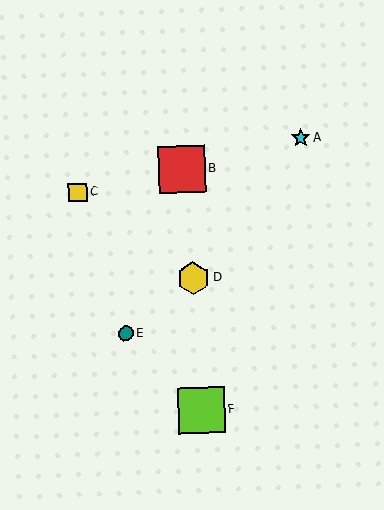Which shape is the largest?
The red square (labeled B) is the largest.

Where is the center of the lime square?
The center of the lime square is at (202, 410).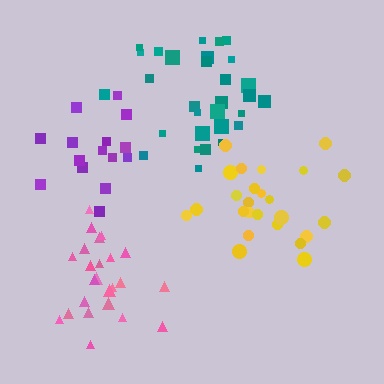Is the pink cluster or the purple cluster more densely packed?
Pink.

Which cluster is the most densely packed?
Yellow.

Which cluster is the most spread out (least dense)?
Purple.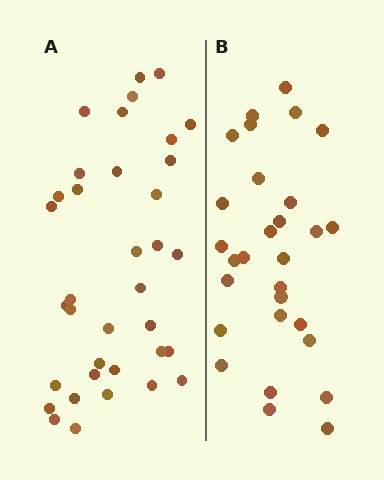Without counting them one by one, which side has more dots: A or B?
Region A (the left region) has more dots.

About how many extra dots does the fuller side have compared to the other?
Region A has roughly 8 or so more dots than region B.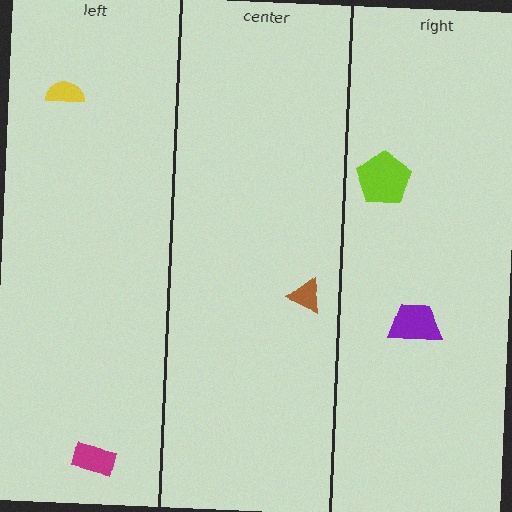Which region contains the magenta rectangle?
The left region.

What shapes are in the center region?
The brown triangle.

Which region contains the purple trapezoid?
The right region.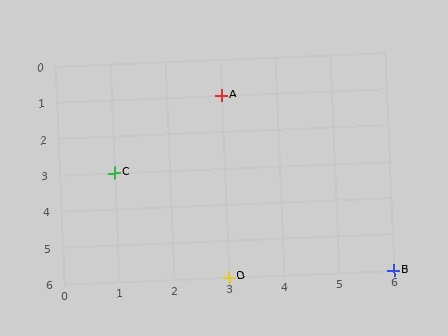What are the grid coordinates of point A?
Point A is at grid coordinates (3, 1).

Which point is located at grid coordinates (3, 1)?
Point A is at (3, 1).